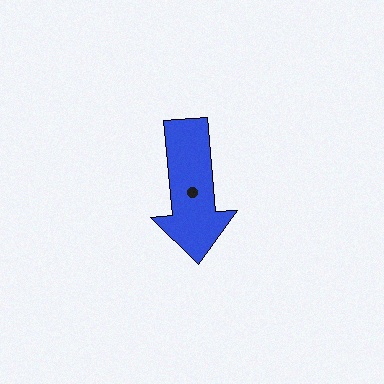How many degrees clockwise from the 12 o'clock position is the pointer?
Approximately 175 degrees.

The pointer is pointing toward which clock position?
Roughly 6 o'clock.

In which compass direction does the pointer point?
South.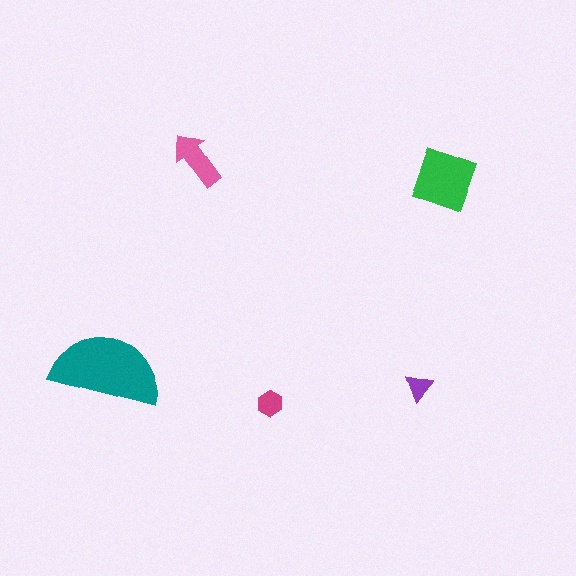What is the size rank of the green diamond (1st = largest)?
2nd.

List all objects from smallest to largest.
The purple triangle, the magenta hexagon, the pink arrow, the green diamond, the teal semicircle.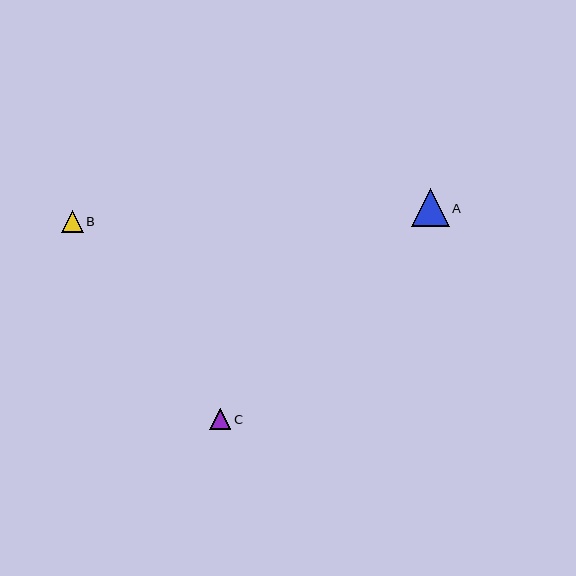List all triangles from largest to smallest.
From largest to smallest: A, B, C.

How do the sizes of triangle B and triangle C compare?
Triangle B and triangle C are approximately the same size.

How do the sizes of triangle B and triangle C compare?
Triangle B and triangle C are approximately the same size.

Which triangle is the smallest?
Triangle C is the smallest with a size of approximately 21 pixels.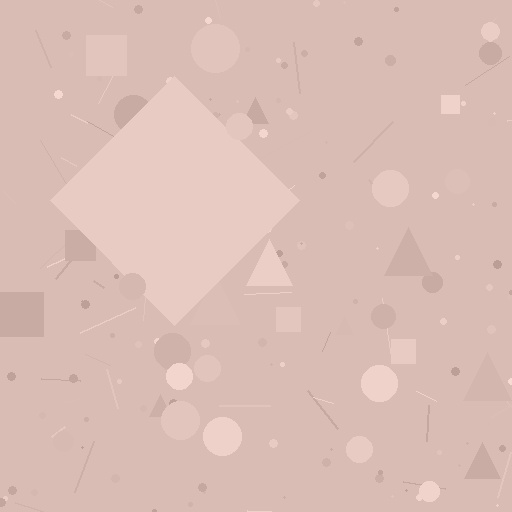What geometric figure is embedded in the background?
A diamond is embedded in the background.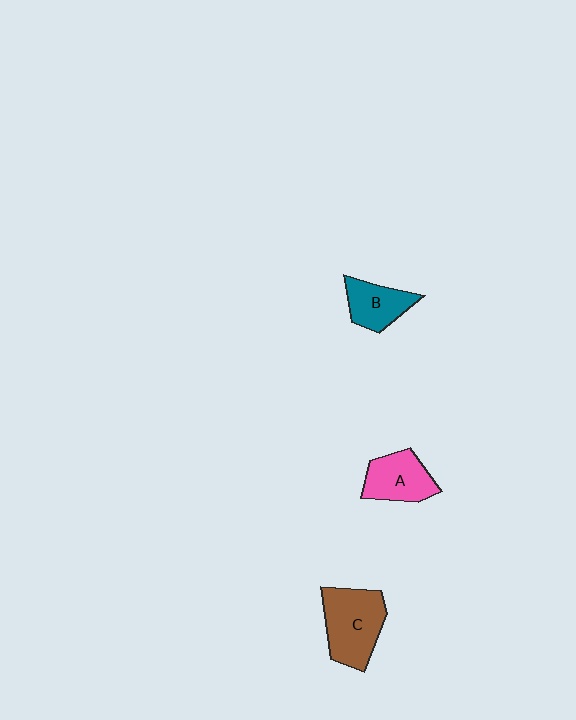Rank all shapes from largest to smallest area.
From largest to smallest: C (brown), A (pink), B (teal).